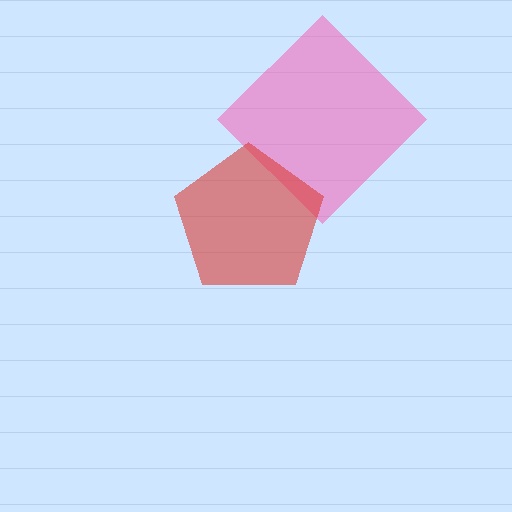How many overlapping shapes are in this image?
There are 2 overlapping shapes in the image.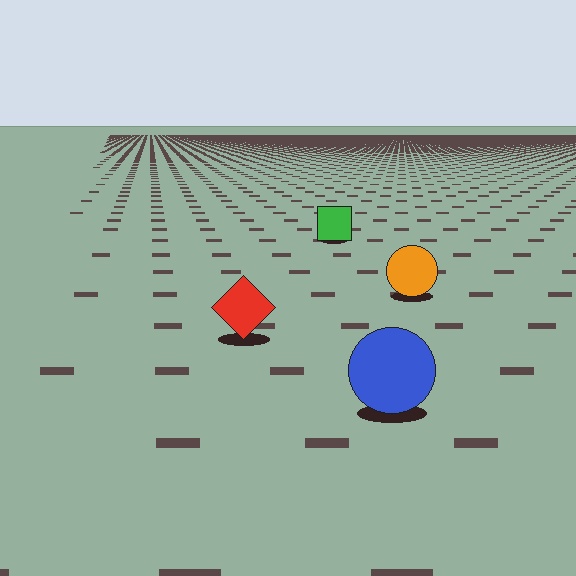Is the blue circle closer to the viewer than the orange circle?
Yes. The blue circle is closer — you can tell from the texture gradient: the ground texture is coarser near it.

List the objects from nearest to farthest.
From nearest to farthest: the blue circle, the red diamond, the orange circle, the green square.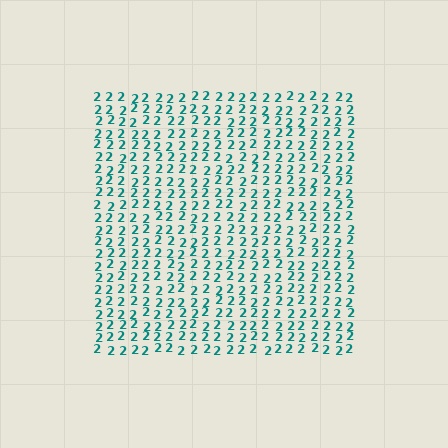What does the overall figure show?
The overall figure shows a square.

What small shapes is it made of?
It is made of small digit 2's.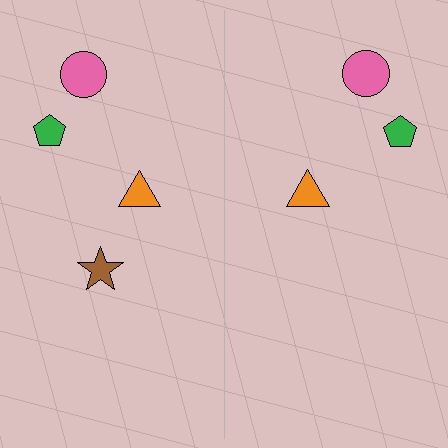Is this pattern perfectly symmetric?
No, the pattern is not perfectly symmetric. A brown star is missing from the right side.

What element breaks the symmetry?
A brown star is missing from the right side.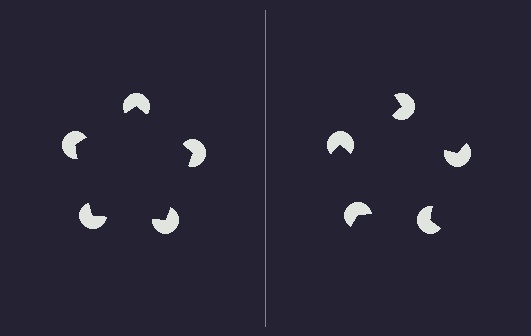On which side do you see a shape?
An illusory pentagon appears on the left side. On the right side the wedge cuts are rotated, so no coherent shape forms.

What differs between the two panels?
The pac-man discs are positioned identically on both sides; only the wedge orientations differ. On the left they align to a pentagon; on the right they are misaligned.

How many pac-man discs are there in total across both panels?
10 — 5 on each side.